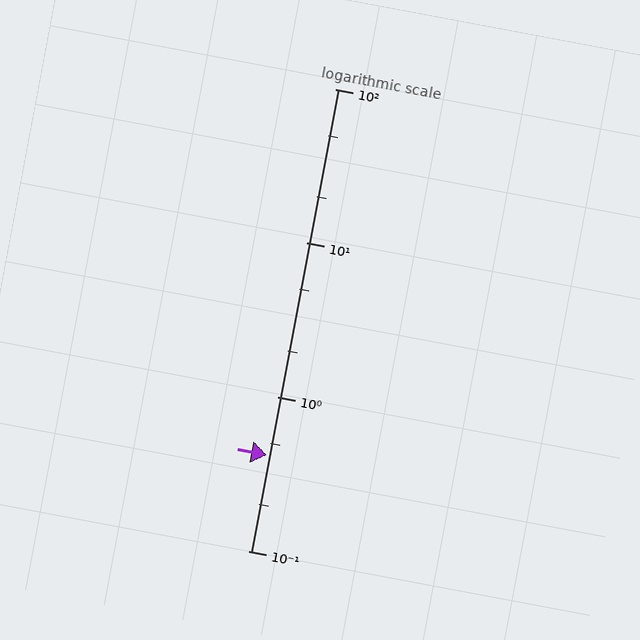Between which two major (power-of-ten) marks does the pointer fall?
The pointer is between 0.1 and 1.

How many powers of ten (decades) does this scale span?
The scale spans 3 decades, from 0.1 to 100.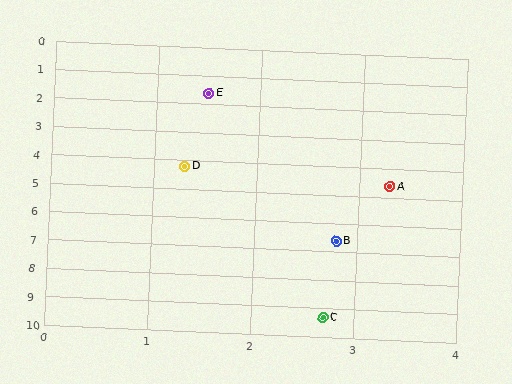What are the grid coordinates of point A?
Point A is at approximately (3.3, 4.6).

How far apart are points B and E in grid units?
Points B and E are about 5.2 grid units apart.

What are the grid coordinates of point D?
Point D is at approximately (1.3, 4.2).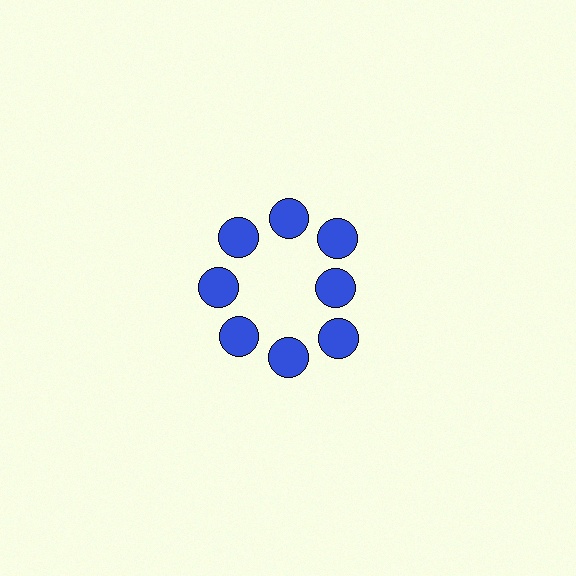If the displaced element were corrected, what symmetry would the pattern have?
It would have 8-fold rotational symmetry — the pattern would map onto itself every 45 degrees.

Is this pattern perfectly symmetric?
No. The 8 blue circles are arranged in a ring, but one element near the 3 o'clock position is pulled inward toward the center, breaking the 8-fold rotational symmetry.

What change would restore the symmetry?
The symmetry would be restored by moving it outward, back onto the ring so that all 8 circles sit at equal angles and equal distance from the center.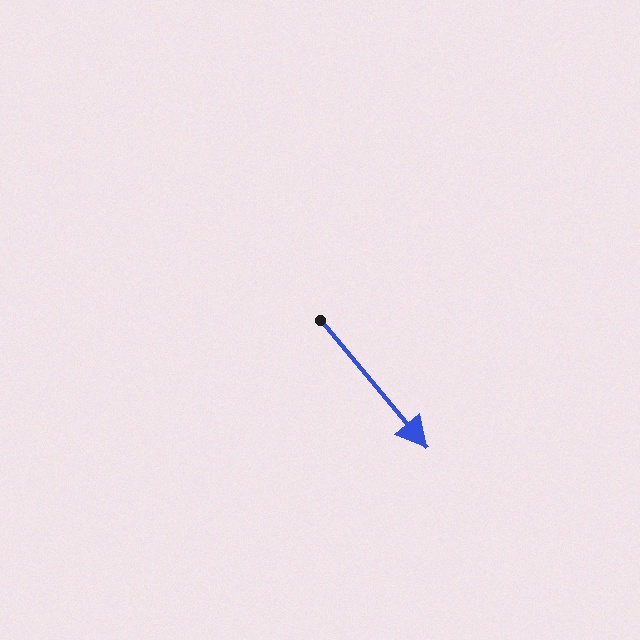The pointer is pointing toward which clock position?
Roughly 5 o'clock.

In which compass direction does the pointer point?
Southeast.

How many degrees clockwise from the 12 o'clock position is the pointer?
Approximately 140 degrees.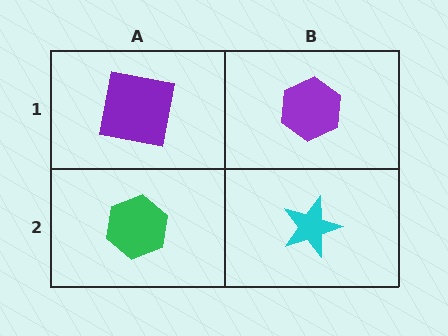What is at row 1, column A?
A purple square.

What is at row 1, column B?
A purple hexagon.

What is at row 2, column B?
A cyan star.